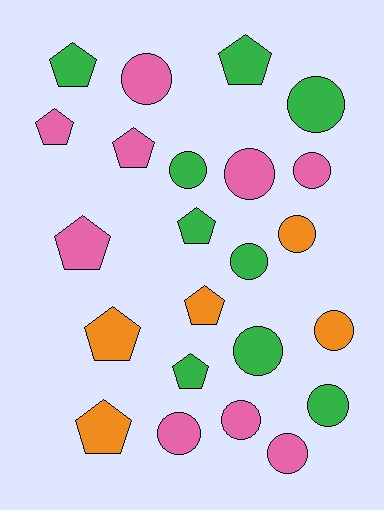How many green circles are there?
There are 5 green circles.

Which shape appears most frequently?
Circle, with 13 objects.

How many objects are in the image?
There are 23 objects.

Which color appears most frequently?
Pink, with 9 objects.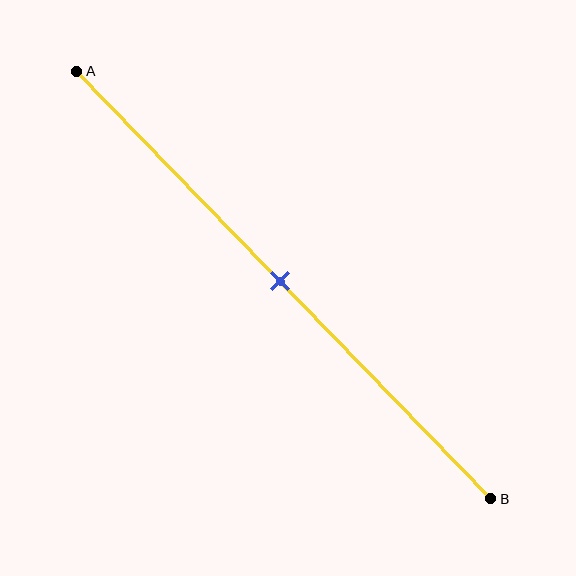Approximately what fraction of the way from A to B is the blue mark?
The blue mark is approximately 50% of the way from A to B.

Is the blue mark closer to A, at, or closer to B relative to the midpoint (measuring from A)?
The blue mark is approximately at the midpoint of segment AB.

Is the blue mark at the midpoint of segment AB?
Yes, the mark is approximately at the midpoint.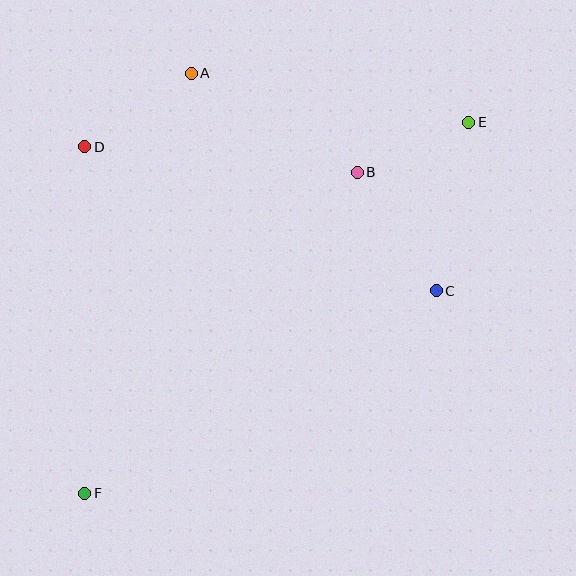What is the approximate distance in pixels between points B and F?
The distance between B and F is approximately 421 pixels.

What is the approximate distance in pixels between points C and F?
The distance between C and F is approximately 406 pixels.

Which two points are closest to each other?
Points B and E are closest to each other.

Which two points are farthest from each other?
Points E and F are farthest from each other.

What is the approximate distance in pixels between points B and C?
The distance between B and C is approximately 142 pixels.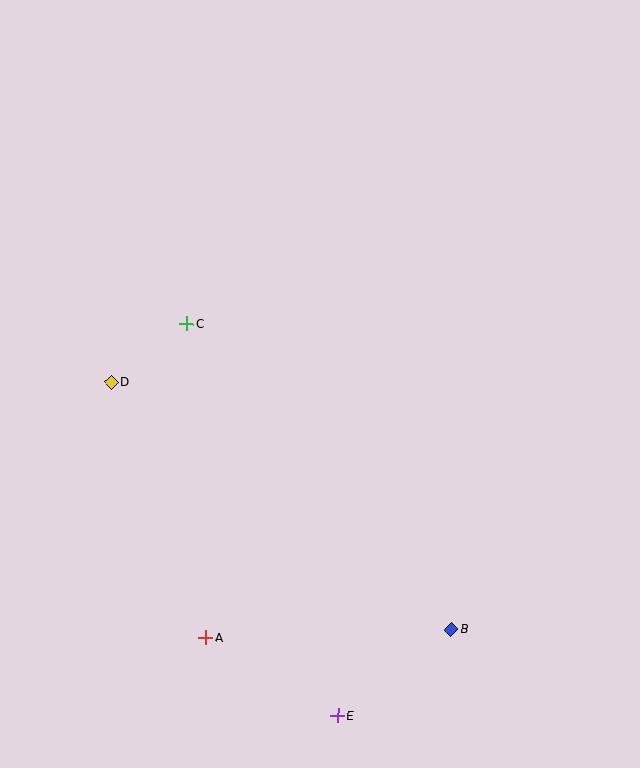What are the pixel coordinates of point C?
Point C is at (187, 324).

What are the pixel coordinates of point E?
Point E is at (338, 716).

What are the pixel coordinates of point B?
Point B is at (451, 629).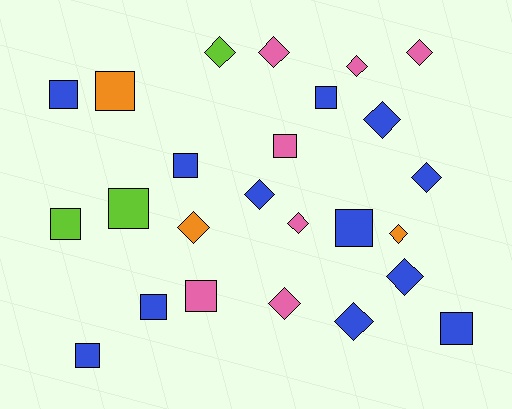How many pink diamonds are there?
There are 5 pink diamonds.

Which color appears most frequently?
Blue, with 12 objects.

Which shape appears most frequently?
Diamond, with 13 objects.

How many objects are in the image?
There are 25 objects.